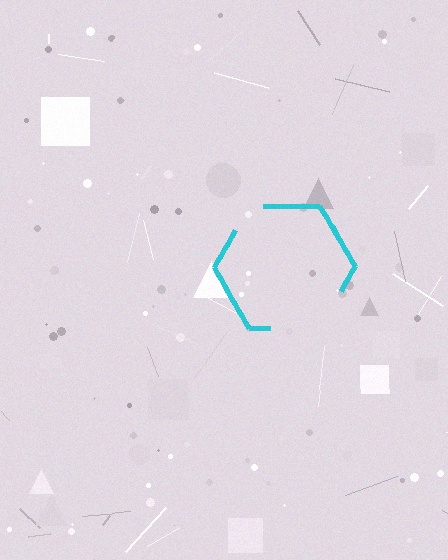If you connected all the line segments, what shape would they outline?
They would outline a hexagon.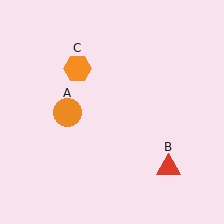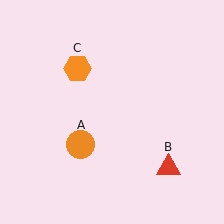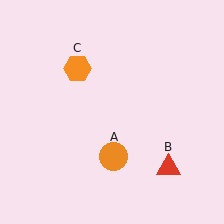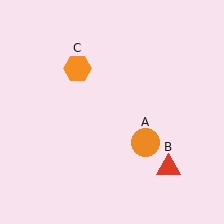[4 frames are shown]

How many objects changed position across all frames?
1 object changed position: orange circle (object A).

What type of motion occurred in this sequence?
The orange circle (object A) rotated counterclockwise around the center of the scene.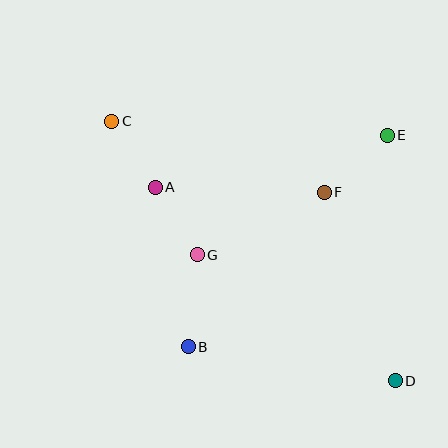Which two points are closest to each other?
Points A and C are closest to each other.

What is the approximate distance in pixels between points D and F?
The distance between D and F is approximately 201 pixels.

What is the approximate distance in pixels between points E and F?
The distance between E and F is approximately 85 pixels.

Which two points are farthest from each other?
Points C and D are farthest from each other.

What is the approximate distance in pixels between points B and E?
The distance between B and E is approximately 290 pixels.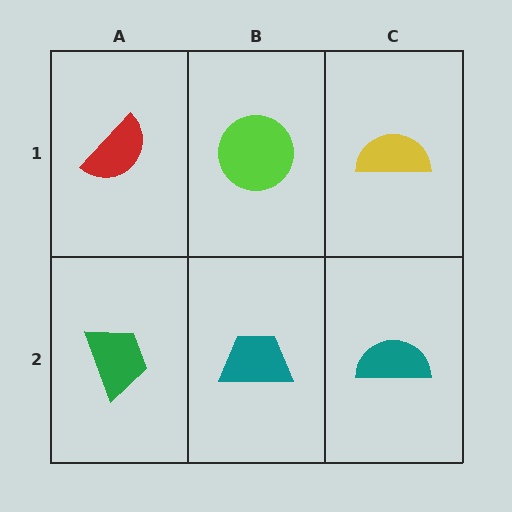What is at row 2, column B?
A teal trapezoid.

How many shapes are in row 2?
3 shapes.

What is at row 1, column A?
A red semicircle.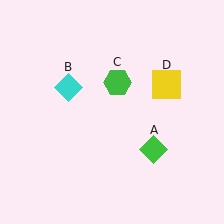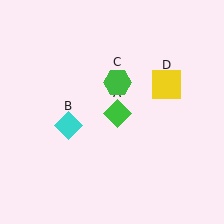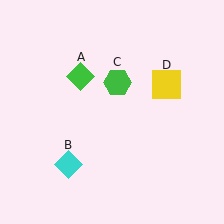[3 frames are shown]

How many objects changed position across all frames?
2 objects changed position: green diamond (object A), cyan diamond (object B).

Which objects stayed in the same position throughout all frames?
Green hexagon (object C) and yellow square (object D) remained stationary.